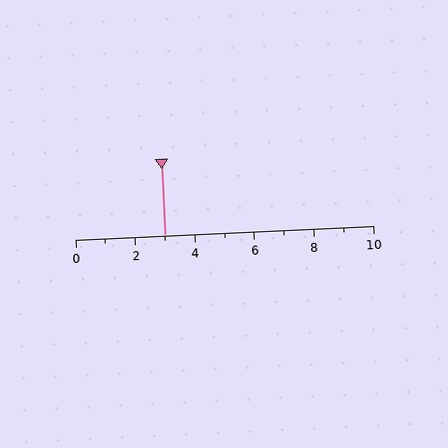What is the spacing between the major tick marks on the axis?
The major ticks are spaced 2 apart.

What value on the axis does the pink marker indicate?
The marker indicates approximately 3.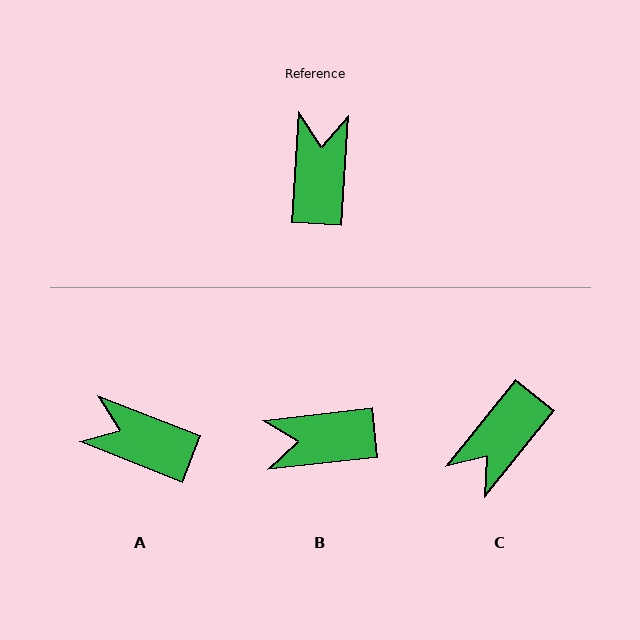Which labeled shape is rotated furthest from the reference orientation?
C, about 145 degrees away.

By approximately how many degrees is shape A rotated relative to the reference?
Approximately 73 degrees counter-clockwise.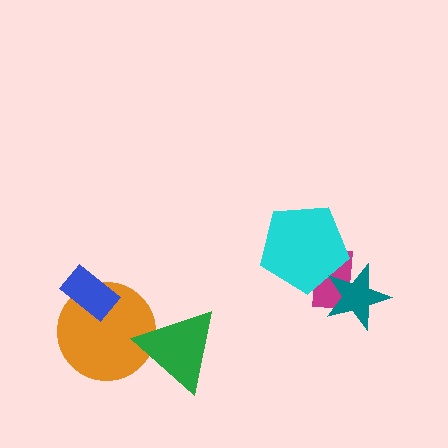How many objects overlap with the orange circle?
2 objects overlap with the orange circle.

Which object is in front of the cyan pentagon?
The teal star is in front of the cyan pentagon.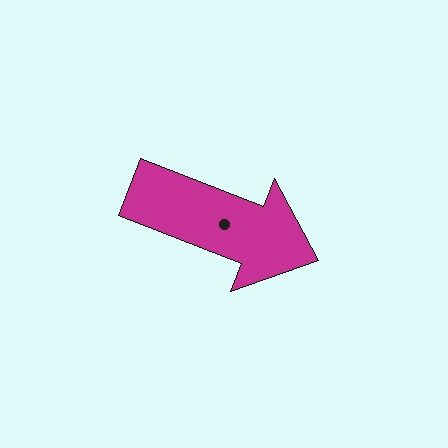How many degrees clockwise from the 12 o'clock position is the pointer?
Approximately 111 degrees.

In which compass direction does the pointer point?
East.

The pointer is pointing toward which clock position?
Roughly 4 o'clock.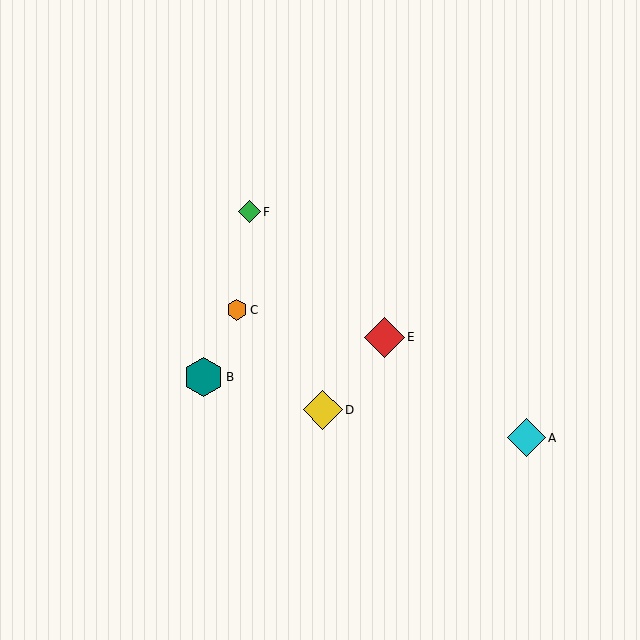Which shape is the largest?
The red diamond (labeled E) is the largest.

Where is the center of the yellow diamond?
The center of the yellow diamond is at (323, 410).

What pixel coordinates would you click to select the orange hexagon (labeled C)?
Click at (237, 310) to select the orange hexagon C.